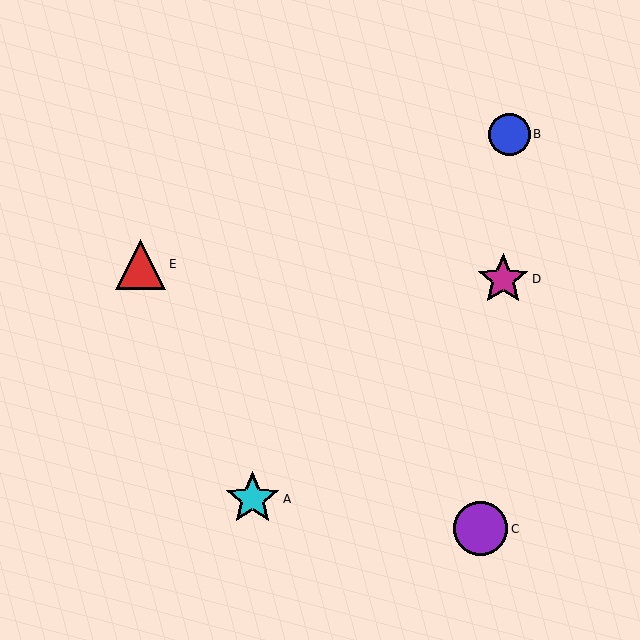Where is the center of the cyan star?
The center of the cyan star is at (253, 499).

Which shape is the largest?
The cyan star (labeled A) is the largest.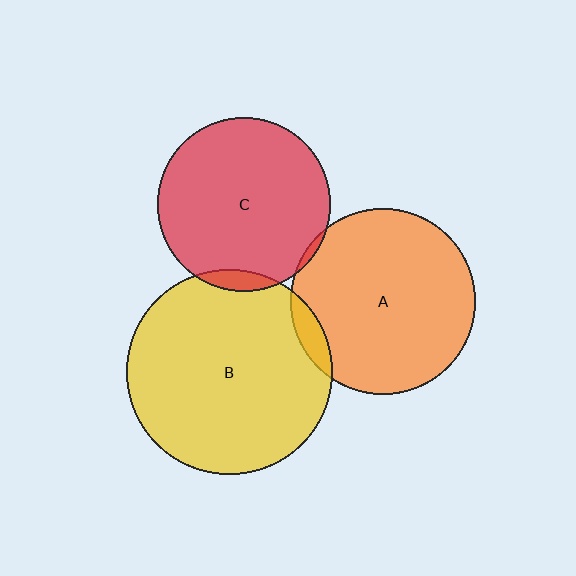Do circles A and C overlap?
Yes.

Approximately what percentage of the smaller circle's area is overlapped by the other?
Approximately 5%.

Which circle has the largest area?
Circle B (yellow).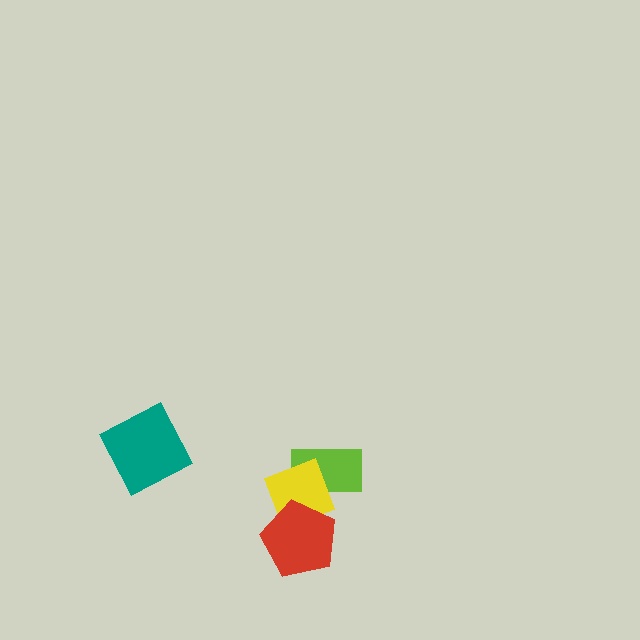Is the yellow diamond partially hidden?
Yes, it is partially covered by another shape.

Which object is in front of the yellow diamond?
The red pentagon is in front of the yellow diamond.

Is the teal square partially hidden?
No, no other shape covers it.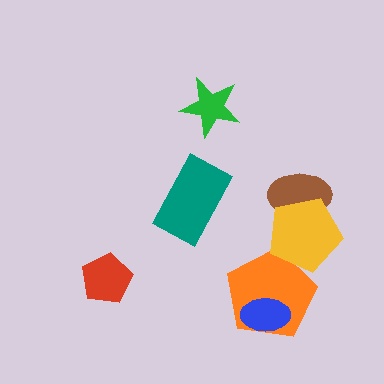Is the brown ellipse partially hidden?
Yes, it is partially covered by another shape.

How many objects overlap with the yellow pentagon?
2 objects overlap with the yellow pentagon.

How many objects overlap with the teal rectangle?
0 objects overlap with the teal rectangle.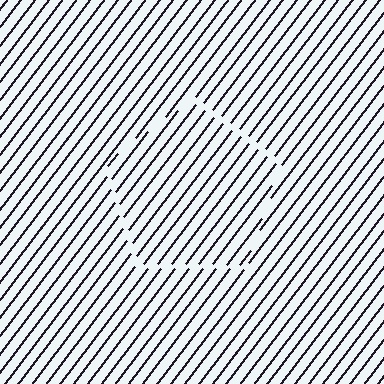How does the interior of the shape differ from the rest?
The interior of the shape contains the same grating, shifted by half a period — the contour is defined by the phase discontinuity where line-ends from the inner and outer gratings abut.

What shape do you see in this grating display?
An illusory pentagon. The interior of the shape contains the same grating, shifted by half a period — the contour is defined by the phase discontinuity where line-ends from the inner and outer gratings abut.